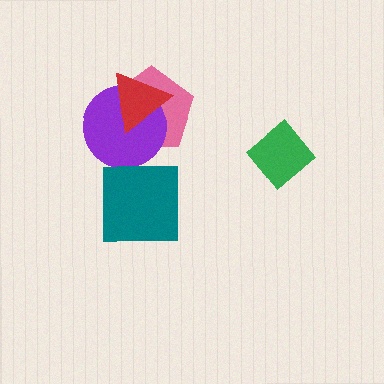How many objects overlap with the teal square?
0 objects overlap with the teal square.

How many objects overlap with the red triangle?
2 objects overlap with the red triangle.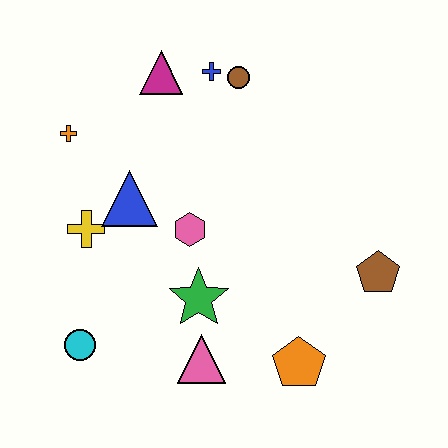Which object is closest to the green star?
The pink triangle is closest to the green star.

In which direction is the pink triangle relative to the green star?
The pink triangle is below the green star.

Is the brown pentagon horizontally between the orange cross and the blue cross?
No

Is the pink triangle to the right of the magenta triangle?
Yes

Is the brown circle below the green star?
No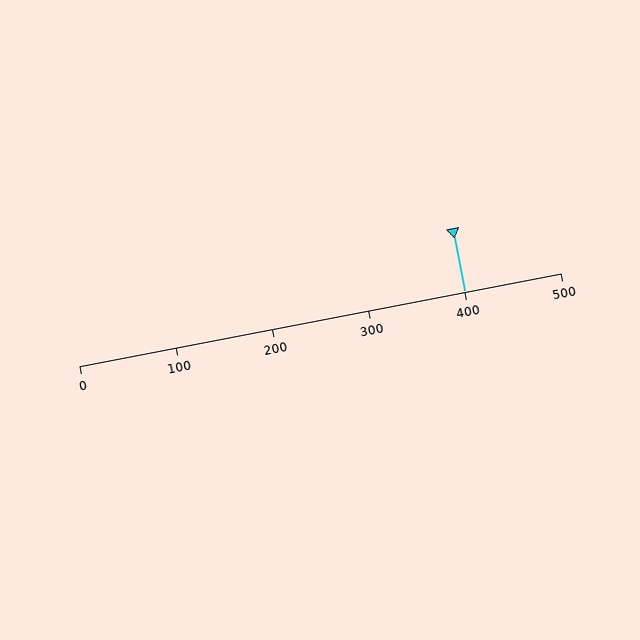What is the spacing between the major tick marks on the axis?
The major ticks are spaced 100 apart.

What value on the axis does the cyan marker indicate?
The marker indicates approximately 400.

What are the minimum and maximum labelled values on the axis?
The axis runs from 0 to 500.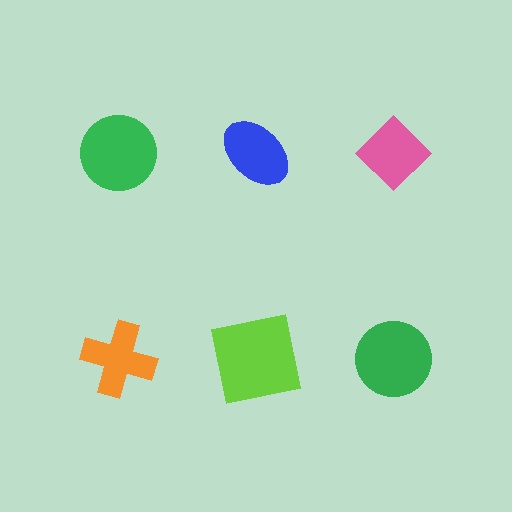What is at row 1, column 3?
A pink diamond.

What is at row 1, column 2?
A blue ellipse.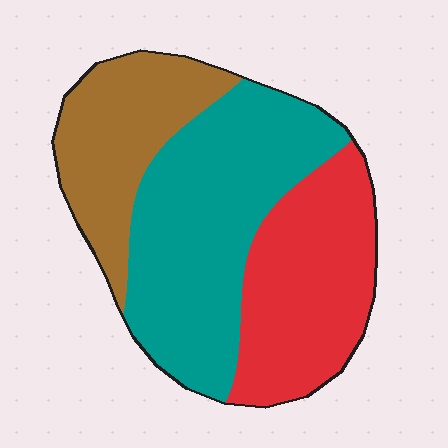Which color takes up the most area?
Teal, at roughly 45%.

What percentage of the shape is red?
Red covers roughly 30% of the shape.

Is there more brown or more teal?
Teal.